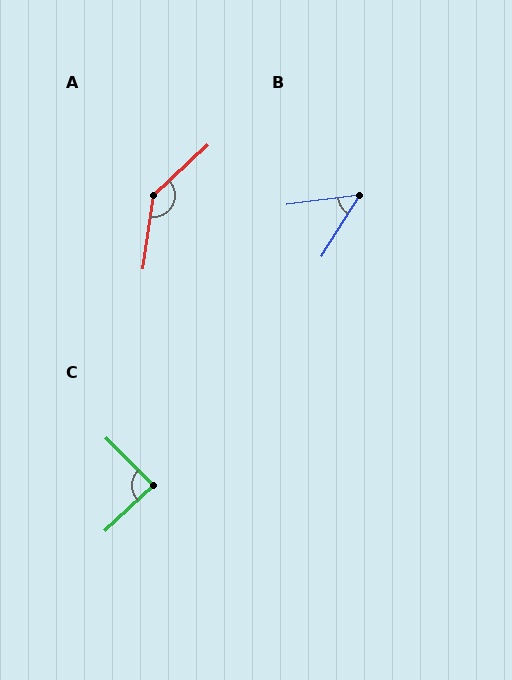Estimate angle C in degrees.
Approximately 88 degrees.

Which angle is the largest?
A, at approximately 141 degrees.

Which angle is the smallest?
B, at approximately 50 degrees.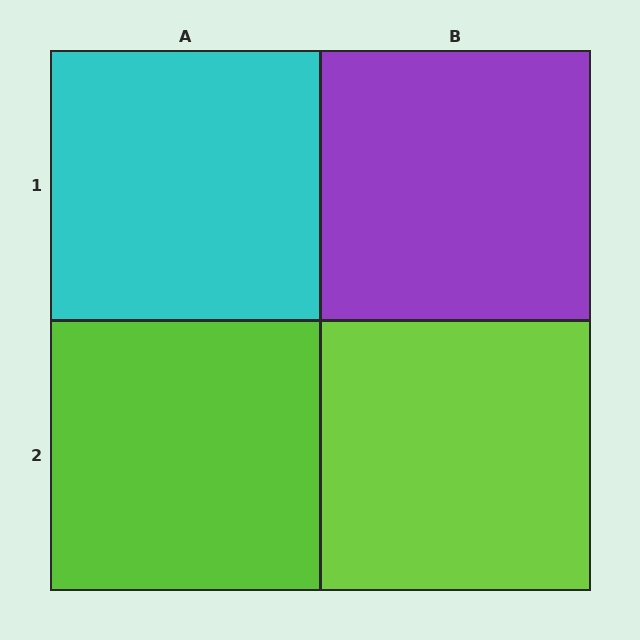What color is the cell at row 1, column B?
Purple.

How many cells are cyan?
1 cell is cyan.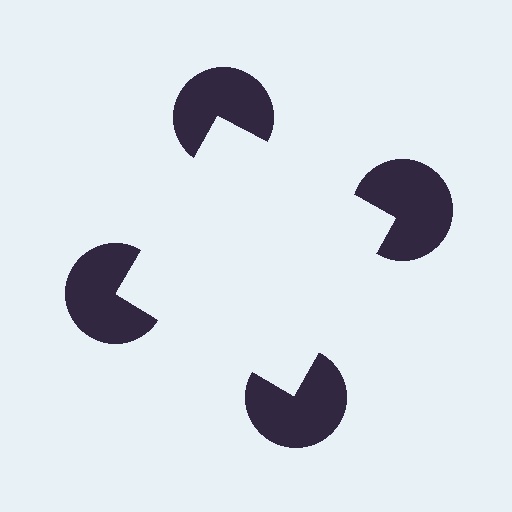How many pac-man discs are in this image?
There are 4 — one at each vertex of the illusory square.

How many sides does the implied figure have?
4 sides.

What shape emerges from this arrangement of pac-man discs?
An illusory square — its edges are inferred from the aligned wedge cuts in the pac-man discs, not physically drawn.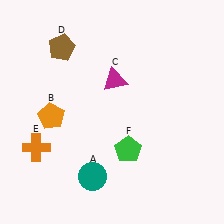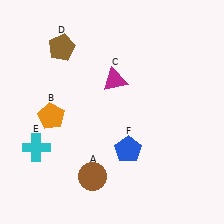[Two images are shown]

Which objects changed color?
A changed from teal to brown. E changed from orange to cyan. F changed from green to blue.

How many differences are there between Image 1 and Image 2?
There are 3 differences between the two images.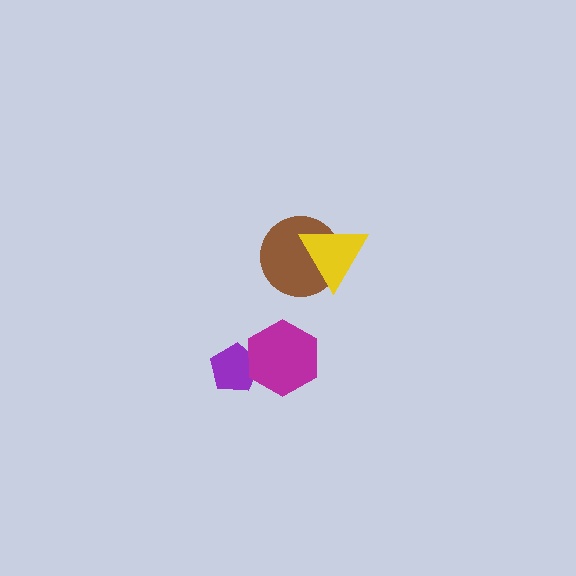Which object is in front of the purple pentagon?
The magenta hexagon is in front of the purple pentagon.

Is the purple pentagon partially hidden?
Yes, it is partially covered by another shape.